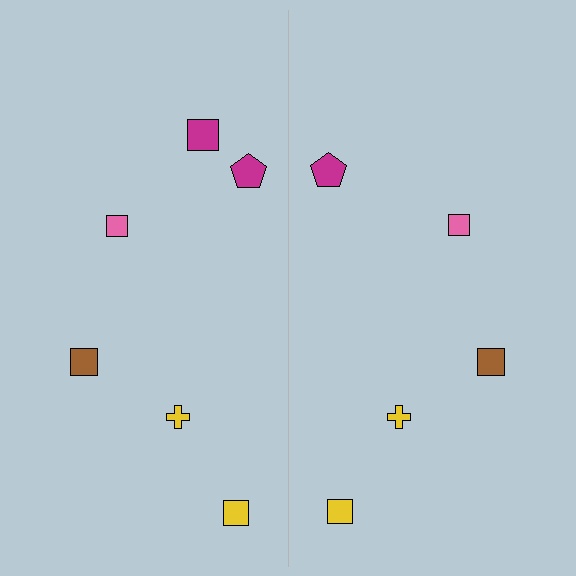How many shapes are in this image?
There are 11 shapes in this image.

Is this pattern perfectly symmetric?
No, the pattern is not perfectly symmetric. A magenta square is missing from the right side.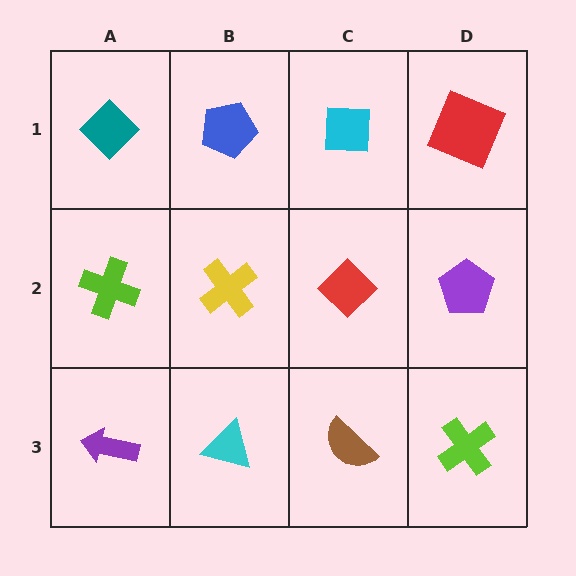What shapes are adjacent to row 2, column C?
A cyan square (row 1, column C), a brown semicircle (row 3, column C), a yellow cross (row 2, column B), a purple pentagon (row 2, column D).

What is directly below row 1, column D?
A purple pentagon.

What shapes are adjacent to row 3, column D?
A purple pentagon (row 2, column D), a brown semicircle (row 3, column C).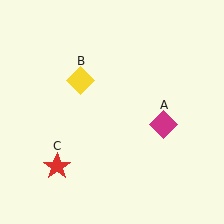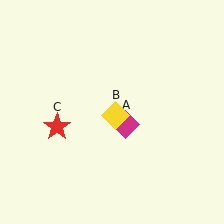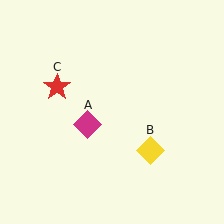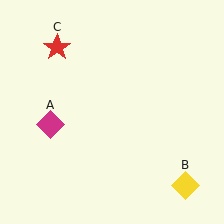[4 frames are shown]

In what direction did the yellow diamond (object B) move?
The yellow diamond (object B) moved down and to the right.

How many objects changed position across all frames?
3 objects changed position: magenta diamond (object A), yellow diamond (object B), red star (object C).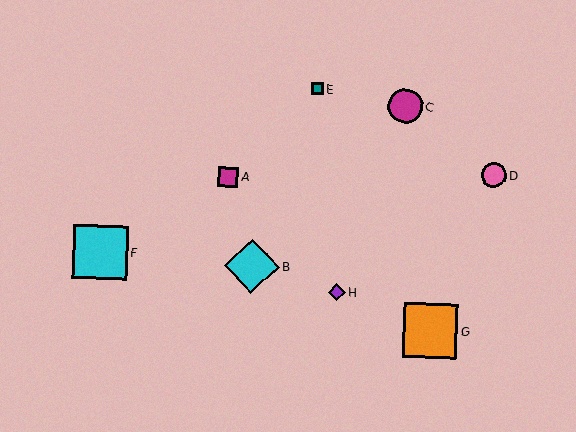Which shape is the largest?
The cyan square (labeled F) is the largest.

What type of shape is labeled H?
Shape H is a purple diamond.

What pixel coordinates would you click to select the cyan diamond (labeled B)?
Click at (252, 266) to select the cyan diamond B.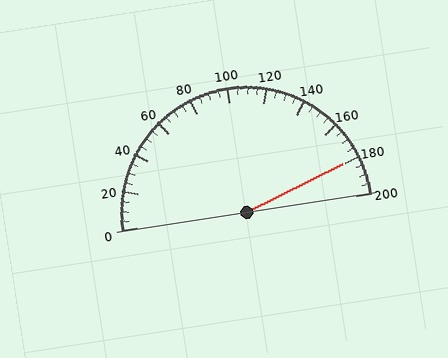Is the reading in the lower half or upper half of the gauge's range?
The reading is in the upper half of the range (0 to 200).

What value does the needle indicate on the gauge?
The needle indicates approximately 180.